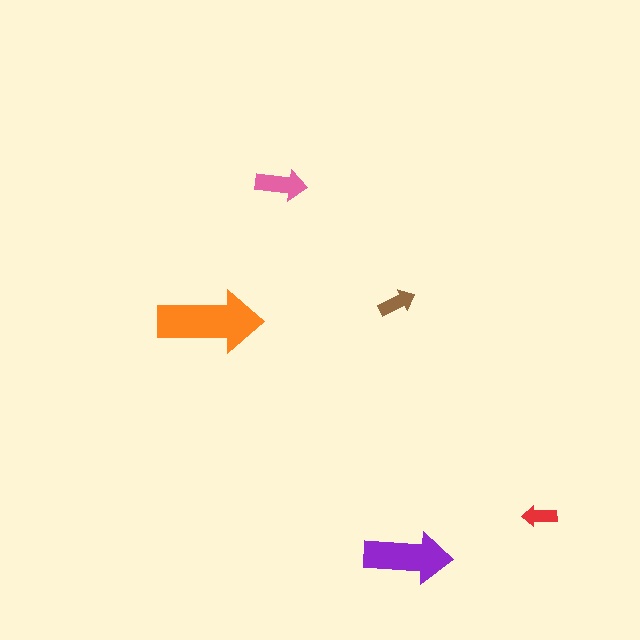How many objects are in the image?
There are 5 objects in the image.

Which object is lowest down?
The purple arrow is bottommost.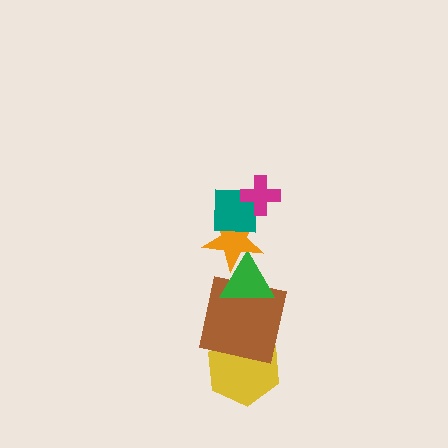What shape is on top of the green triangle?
The orange star is on top of the green triangle.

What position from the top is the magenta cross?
The magenta cross is 1st from the top.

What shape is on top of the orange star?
The teal square is on top of the orange star.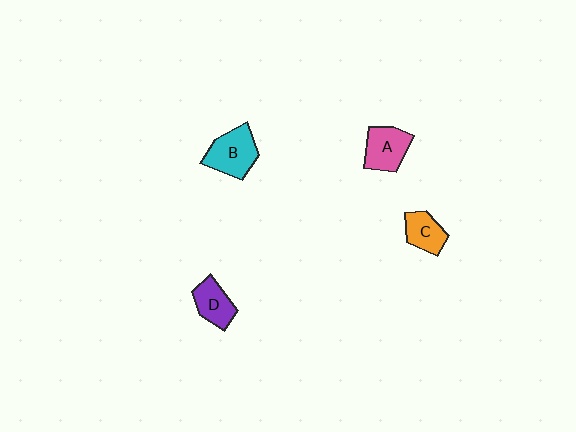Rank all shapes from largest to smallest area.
From largest to smallest: B (cyan), A (pink), D (purple), C (orange).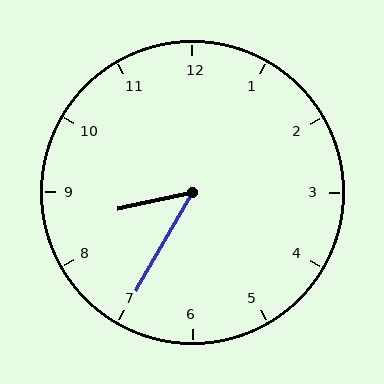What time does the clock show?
8:35.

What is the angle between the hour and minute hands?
Approximately 48 degrees.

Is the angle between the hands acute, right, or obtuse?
It is acute.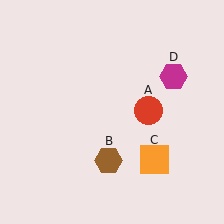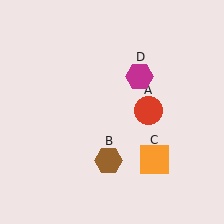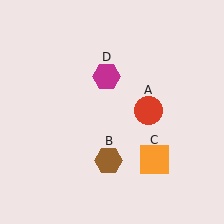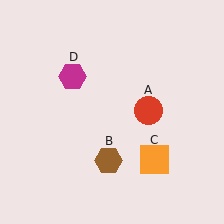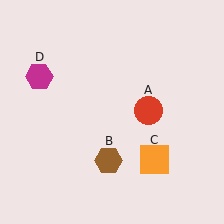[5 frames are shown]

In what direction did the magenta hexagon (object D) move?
The magenta hexagon (object D) moved left.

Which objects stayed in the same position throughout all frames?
Red circle (object A) and brown hexagon (object B) and orange square (object C) remained stationary.